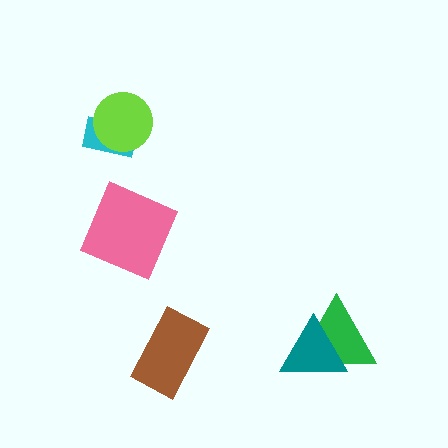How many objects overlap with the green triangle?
1 object overlaps with the green triangle.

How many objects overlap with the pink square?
0 objects overlap with the pink square.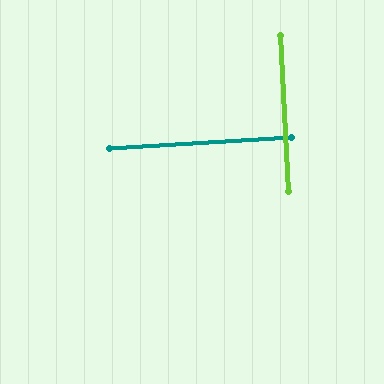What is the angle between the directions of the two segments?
Approximately 89 degrees.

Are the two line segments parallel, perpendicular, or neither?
Perpendicular — they meet at approximately 89°.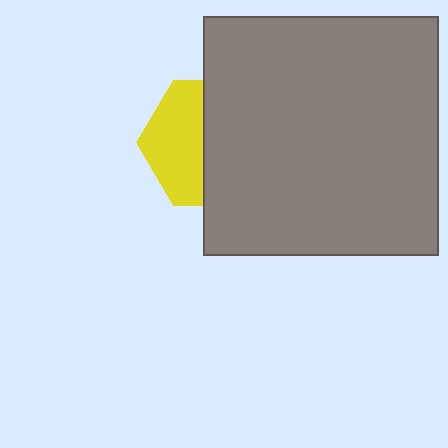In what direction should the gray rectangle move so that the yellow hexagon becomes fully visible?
The gray rectangle should move right. That is the shortest direction to clear the overlap and leave the yellow hexagon fully visible.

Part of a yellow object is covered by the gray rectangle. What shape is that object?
It is a hexagon.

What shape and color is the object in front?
The object in front is a gray rectangle.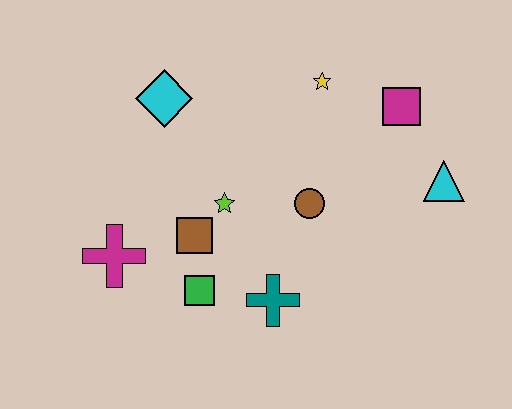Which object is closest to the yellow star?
The magenta square is closest to the yellow star.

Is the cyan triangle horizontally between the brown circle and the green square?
No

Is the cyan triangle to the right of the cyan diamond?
Yes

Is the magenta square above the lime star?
Yes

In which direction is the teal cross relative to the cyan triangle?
The teal cross is to the left of the cyan triangle.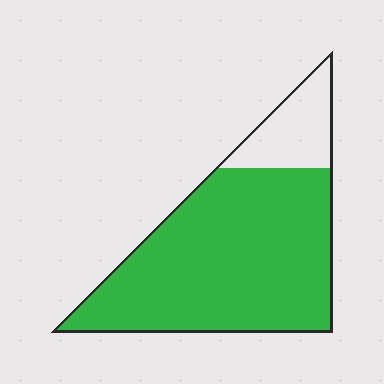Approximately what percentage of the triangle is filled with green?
Approximately 85%.